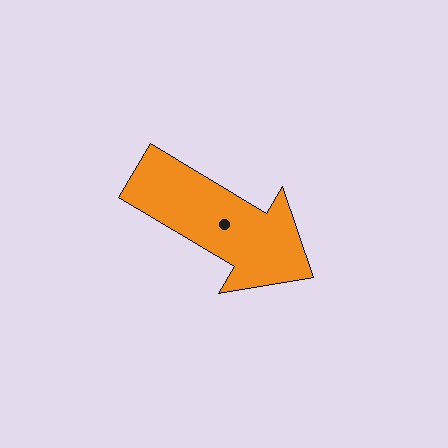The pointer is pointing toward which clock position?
Roughly 4 o'clock.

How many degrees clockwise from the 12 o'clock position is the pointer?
Approximately 121 degrees.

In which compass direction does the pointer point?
Southeast.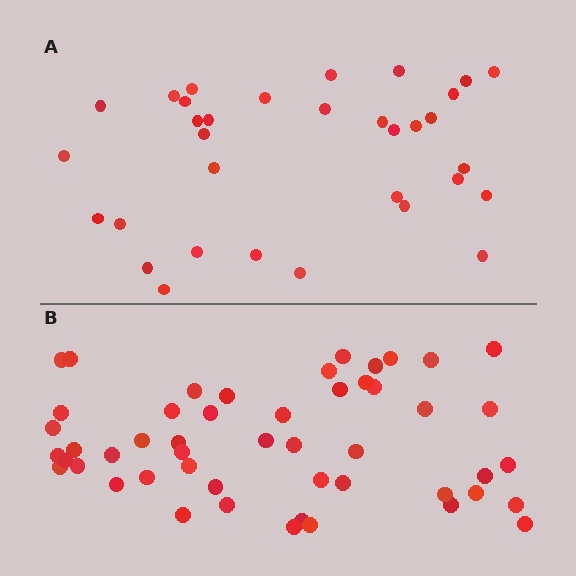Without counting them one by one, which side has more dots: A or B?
Region B (the bottom region) has more dots.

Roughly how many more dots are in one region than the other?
Region B has approximately 15 more dots than region A.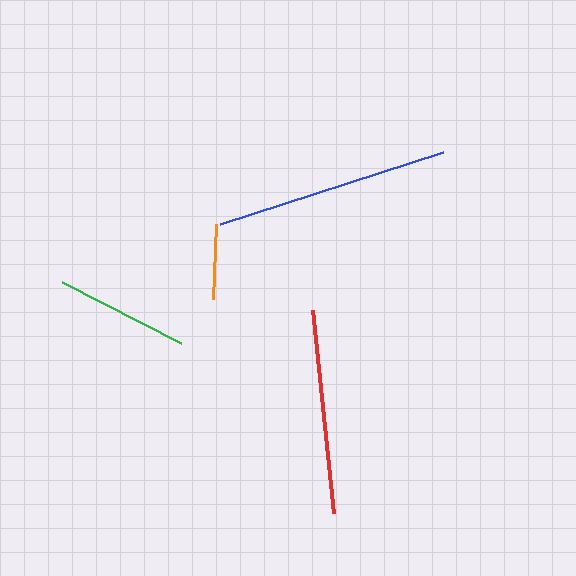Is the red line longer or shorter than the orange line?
The red line is longer than the orange line.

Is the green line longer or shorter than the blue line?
The blue line is longer than the green line.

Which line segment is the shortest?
The orange line is the shortest at approximately 76 pixels.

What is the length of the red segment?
The red segment is approximately 204 pixels long.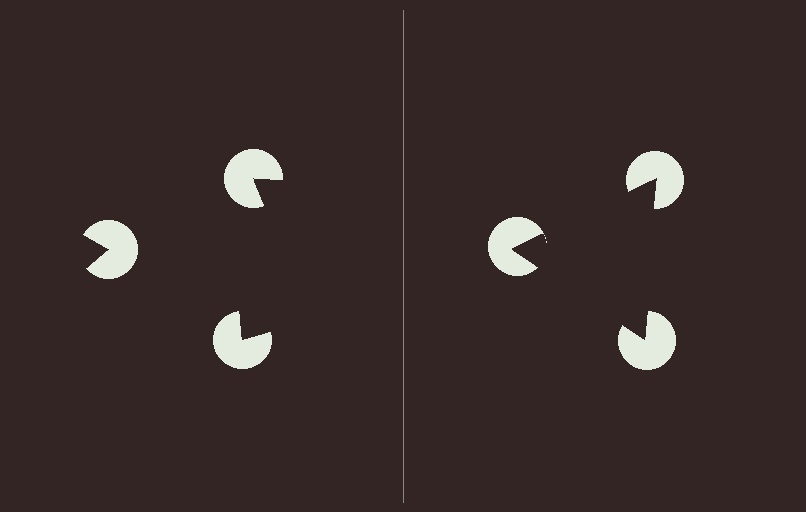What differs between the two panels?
The pac-man discs are positioned identically on both sides; only the wedge orientations differ. On the right they align to a triangle; on the left they are misaligned.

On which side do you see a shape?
An illusory triangle appears on the right side. On the left side the wedge cuts are rotated, so no coherent shape forms.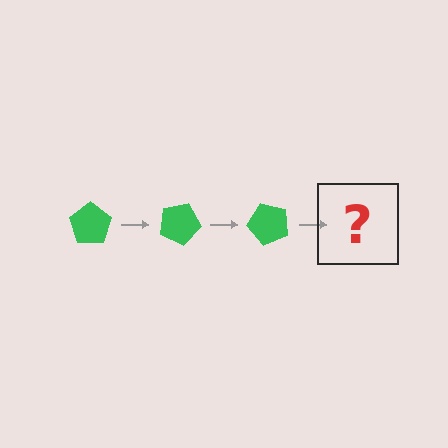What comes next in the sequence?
The next element should be a green pentagon rotated 75 degrees.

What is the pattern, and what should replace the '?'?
The pattern is that the pentagon rotates 25 degrees each step. The '?' should be a green pentagon rotated 75 degrees.